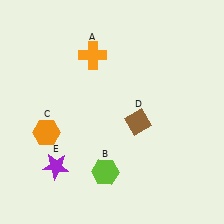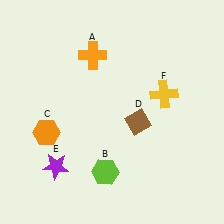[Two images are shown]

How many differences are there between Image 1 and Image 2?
There is 1 difference between the two images.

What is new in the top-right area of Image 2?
A yellow cross (F) was added in the top-right area of Image 2.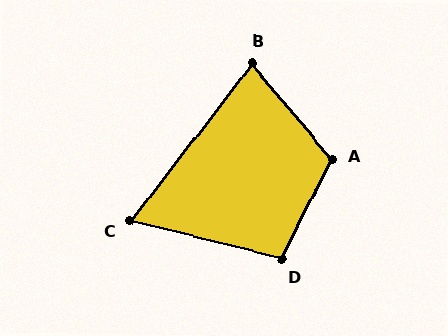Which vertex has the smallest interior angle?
C, at approximately 66 degrees.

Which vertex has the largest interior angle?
A, at approximately 114 degrees.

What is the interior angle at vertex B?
Approximately 78 degrees (acute).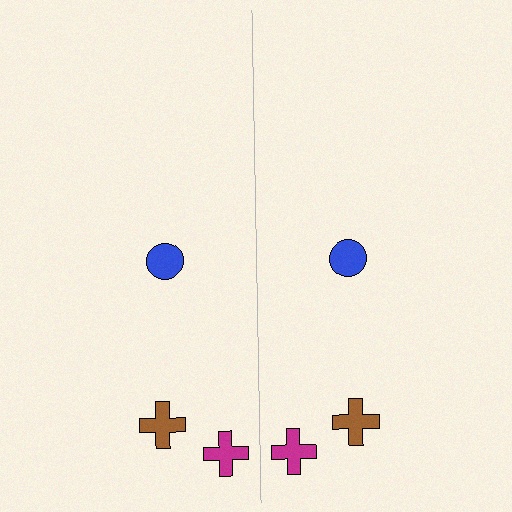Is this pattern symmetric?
Yes, this pattern has bilateral (reflection) symmetry.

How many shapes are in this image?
There are 6 shapes in this image.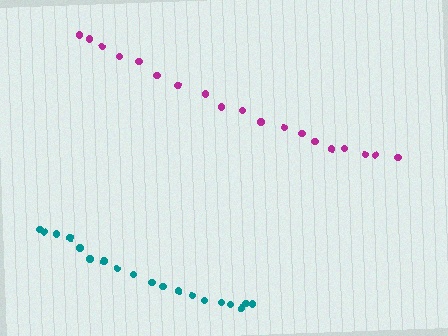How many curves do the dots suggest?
There are 2 distinct paths.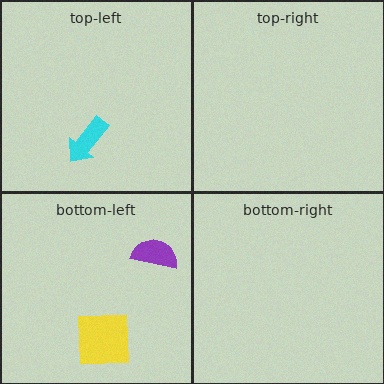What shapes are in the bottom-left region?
The yellow square, the purple semicircle.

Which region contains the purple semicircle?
The bottom-left region.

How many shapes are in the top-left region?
1.